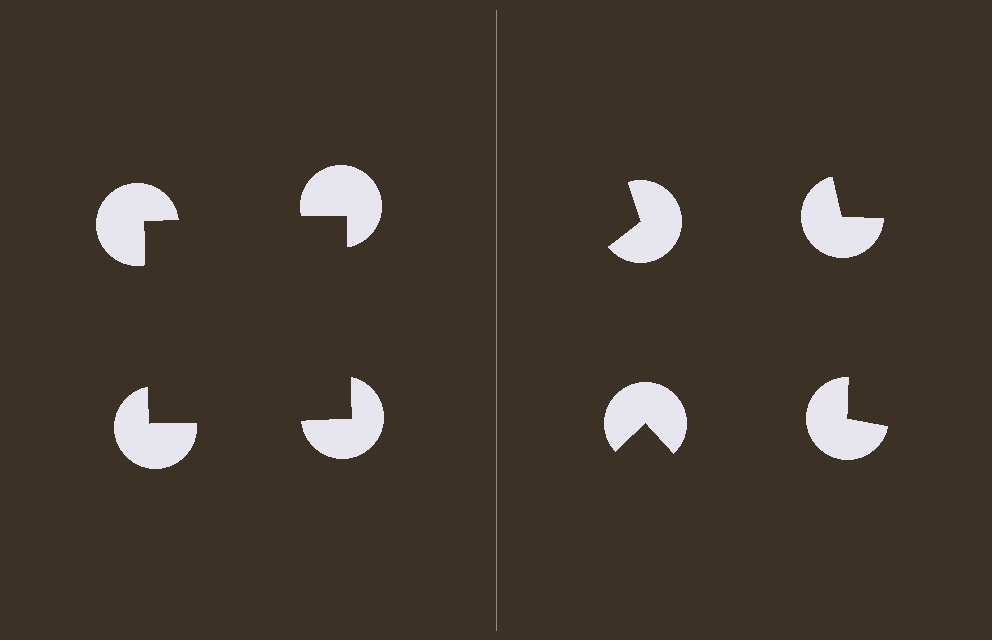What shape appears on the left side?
An illusory square.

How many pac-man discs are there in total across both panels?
8 — 4 on each side.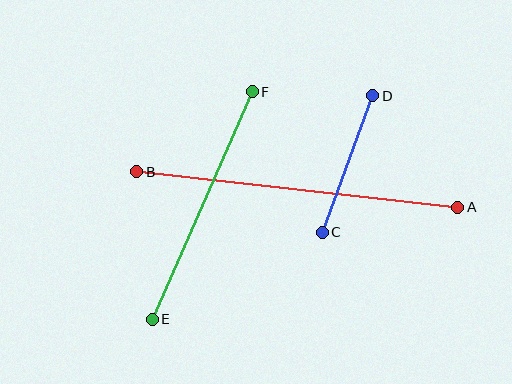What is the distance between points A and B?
The distance is approximately 323 pixels.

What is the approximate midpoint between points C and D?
The midpoint is at approximately (348, 164) pixels.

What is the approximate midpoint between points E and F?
The midpoint is at approximately (202, 206) pixels.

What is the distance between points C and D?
The distance is approximately 146 pixels.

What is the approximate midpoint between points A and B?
The midpoint is at approximately (297, 189) pixels.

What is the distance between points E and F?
The distance is approximately 248 pixels.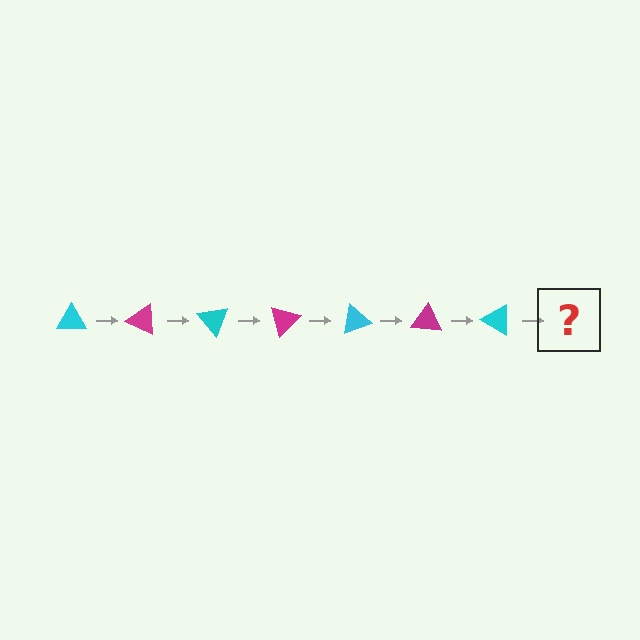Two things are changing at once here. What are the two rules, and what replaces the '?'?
The two rules are that it rotates 25 degrees each step and the color cycles through cyan and magenta. The '?' should be a magenta triangle, rotated 175 degrees from the start.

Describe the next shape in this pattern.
It should be a magenta triangle, rotated 175 degrees from the start.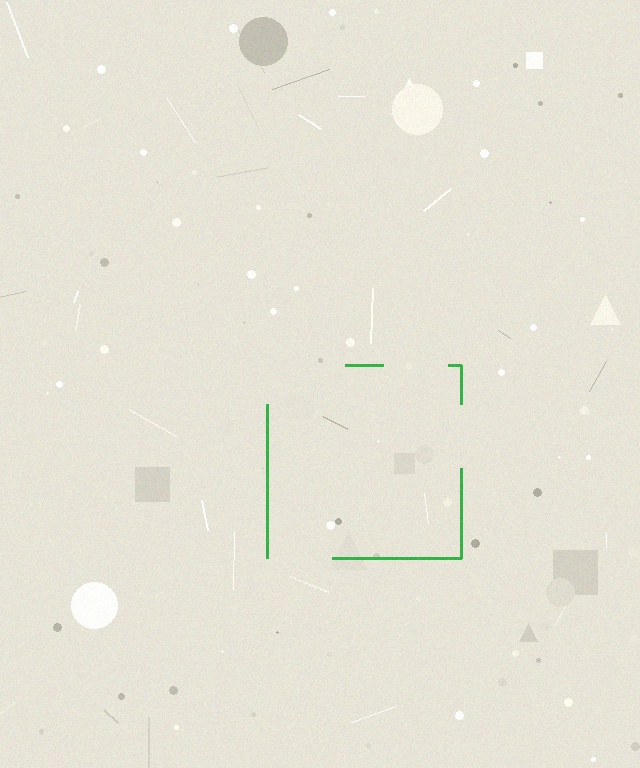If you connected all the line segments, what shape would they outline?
They would outline a square.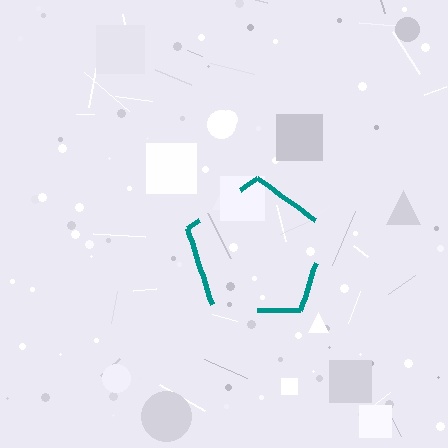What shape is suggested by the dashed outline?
The dashed outline suggests a pentagon.